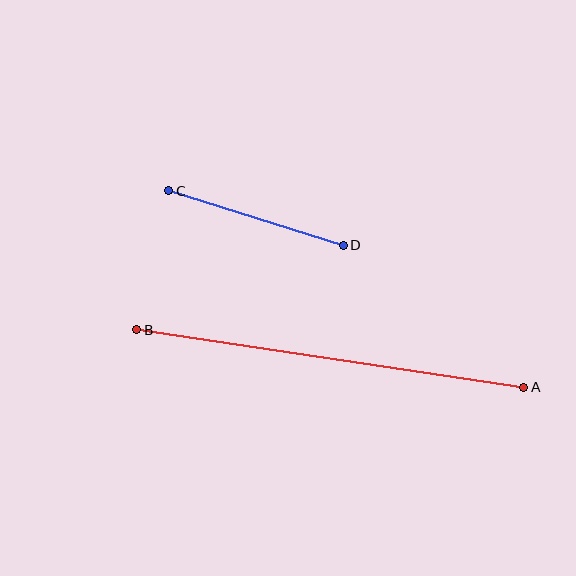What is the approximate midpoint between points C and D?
The midpoint is at approximately (256, 218) pixels.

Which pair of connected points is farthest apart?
Points A and B are farthest apart.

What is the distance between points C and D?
The distance is approximately 183 pixels.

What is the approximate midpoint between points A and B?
The midpoint is at approximately (330, 359) pixels.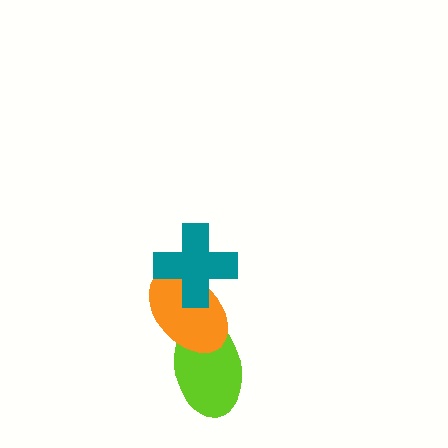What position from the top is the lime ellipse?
The lime ellipse is 3rd from the top.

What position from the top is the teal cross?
The teal cross is 1st from the top.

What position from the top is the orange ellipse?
The orange ellipse is 2nd from the top.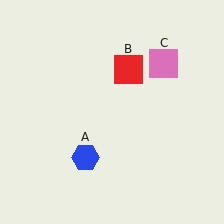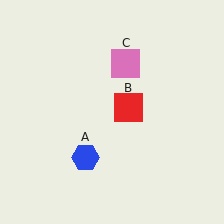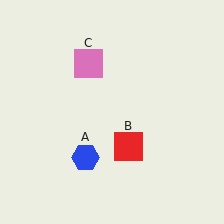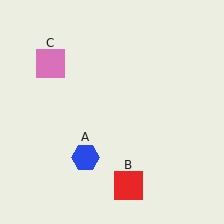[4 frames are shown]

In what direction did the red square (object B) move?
The red square (object B) moved down.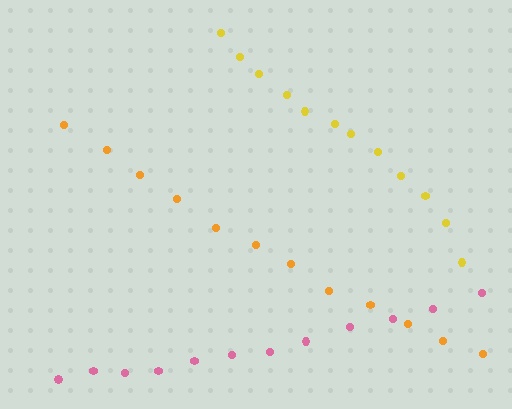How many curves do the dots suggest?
There are 3 distinct paths.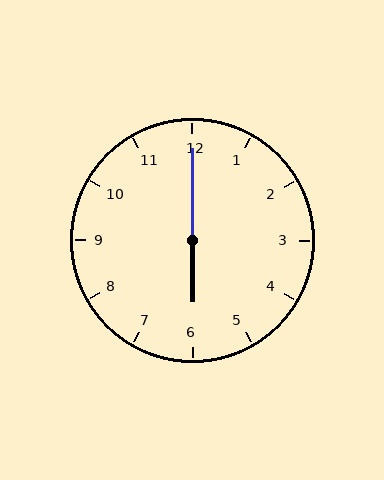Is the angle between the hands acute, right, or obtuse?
It is obtuse.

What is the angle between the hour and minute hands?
Approximately 180 degrees.